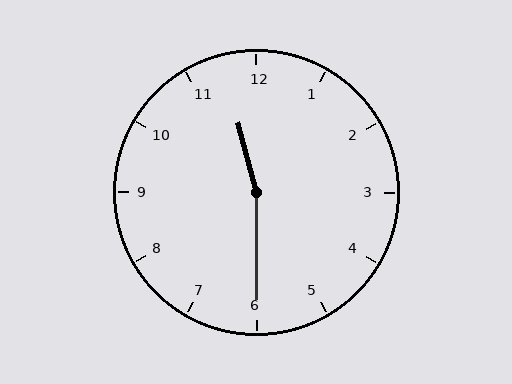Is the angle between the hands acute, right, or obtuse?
It is obtuse.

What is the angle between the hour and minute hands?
Approximately 165 degrees.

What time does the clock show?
11:30.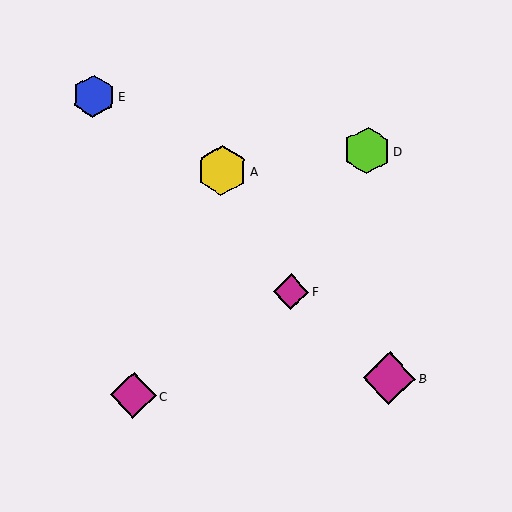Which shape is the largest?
The magenta diamond (labeled B) is the largest.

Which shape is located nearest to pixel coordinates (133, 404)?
The magenta diamond (labeled C) at (133, 395) is nearest to that location.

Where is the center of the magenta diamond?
The center of the magenta diamond is at (133, 395).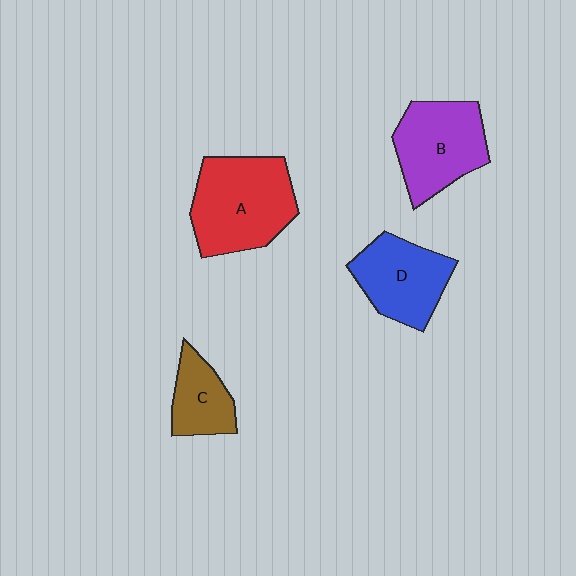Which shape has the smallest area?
Shape C (brown).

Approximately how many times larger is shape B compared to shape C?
Approximately 1.7 times.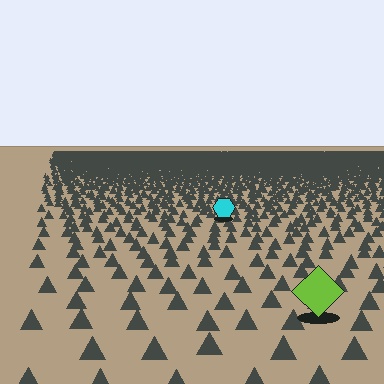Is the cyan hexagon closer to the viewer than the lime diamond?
No. The lime diamond is closer — you can tell from the texture gradient: the ground texture is coarser near it.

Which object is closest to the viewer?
The lime diamond is closest. The texture marks near it are larger and more spread out.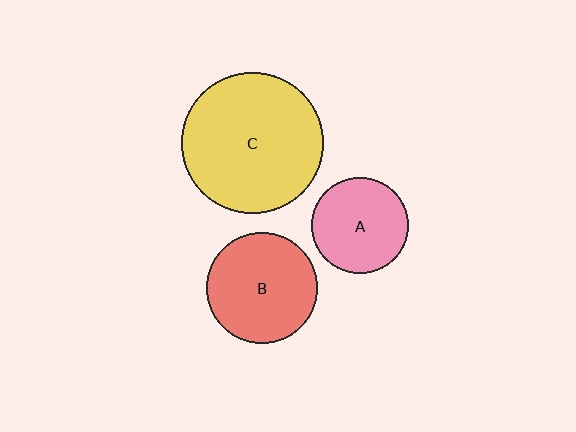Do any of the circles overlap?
No, none of the circles overlap.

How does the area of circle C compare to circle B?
Approximately 1.6 times.